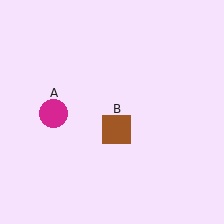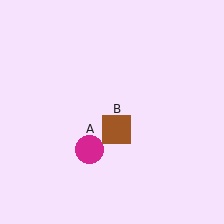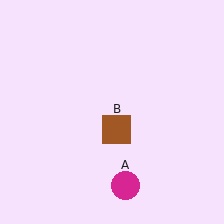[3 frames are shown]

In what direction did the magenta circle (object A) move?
The magenta circle (object A) moved down and to the right.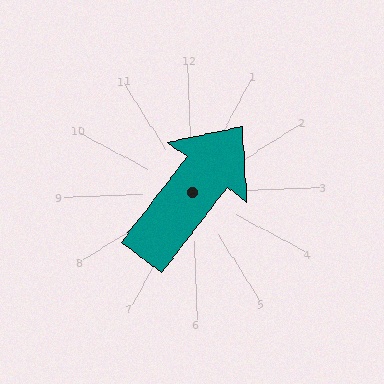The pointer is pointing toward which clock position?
Roughly 1 o'clock.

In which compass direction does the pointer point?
Northeast.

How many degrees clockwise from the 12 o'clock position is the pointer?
Approximately 40 degrees.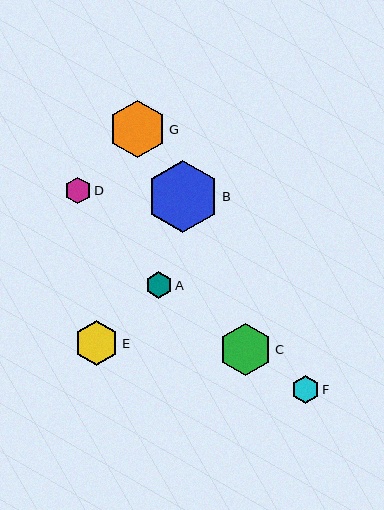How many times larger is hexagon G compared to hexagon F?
Hexagon G is approximately 2.1 times the size of hexagon F.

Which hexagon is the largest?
Hexagon B is the largest with a size of approximately 72 pixels.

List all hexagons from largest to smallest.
From largest to smallest: B, G, C, E, F, D, A.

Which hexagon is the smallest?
Hexagon A is the smallest with a size of approximately 26 pixels.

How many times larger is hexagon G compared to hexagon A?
Hexagon G is approximately 2.2 times the size of hexagon A.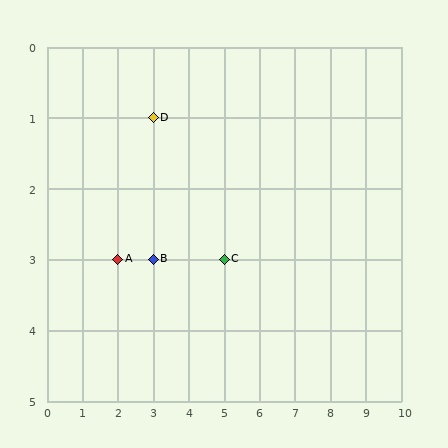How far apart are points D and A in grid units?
Points D and A are 1 column and 2 rows apart (about 2.2 grid units diagonally).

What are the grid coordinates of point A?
Point A is at grid coordinates (2, 3).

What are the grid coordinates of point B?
Point B is at grid coordinates (3, 3).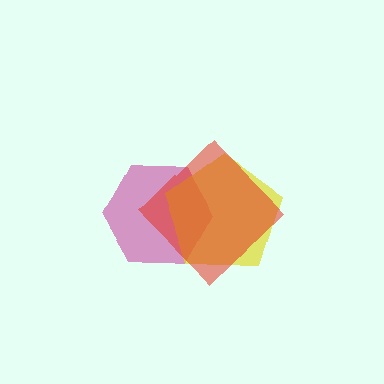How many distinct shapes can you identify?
There are 3 distinct shapes: a magenta hexagon, a yellow pentagon, a red diamond.